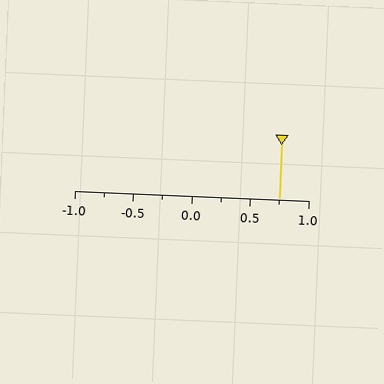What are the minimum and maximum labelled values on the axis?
The axis runs from -1.0 to 1.0.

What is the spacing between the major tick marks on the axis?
The major ticks are spaced 0.5 apart.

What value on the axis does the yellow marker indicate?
The marker indicates approximately 0.75.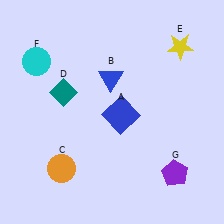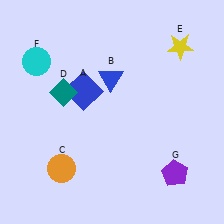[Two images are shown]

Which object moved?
The blue square (A) moved left.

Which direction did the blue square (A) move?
The blue square (A) moved left.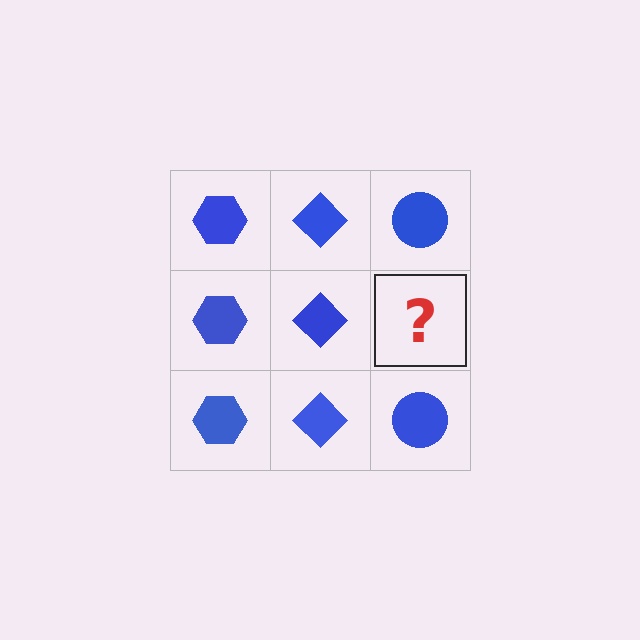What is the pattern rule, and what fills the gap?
The rule is that each column has a consistent shape. The gap should be filled with a blue circle.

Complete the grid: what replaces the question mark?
The question mark should be replaced with a blue circle.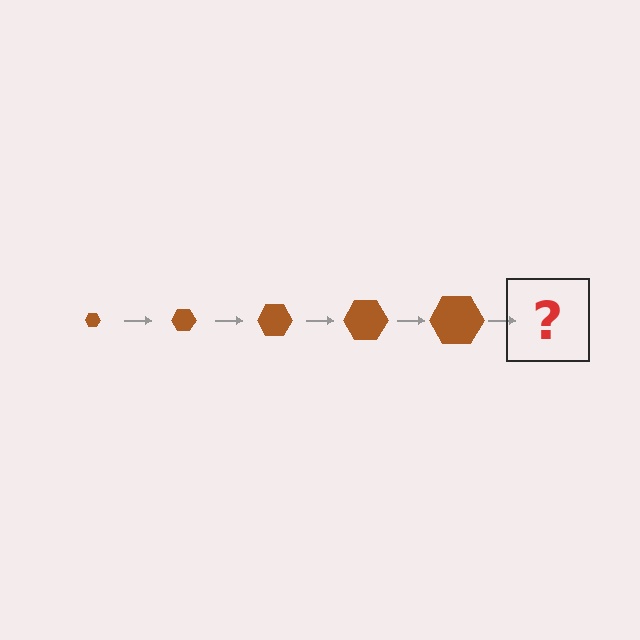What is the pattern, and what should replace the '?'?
The pattern is that the hexagon gets progressively larger each step. The '?' should be a brown hexagon, larger than the previous one.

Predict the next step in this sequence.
The next step is a brown hexagon, larger than the previous one.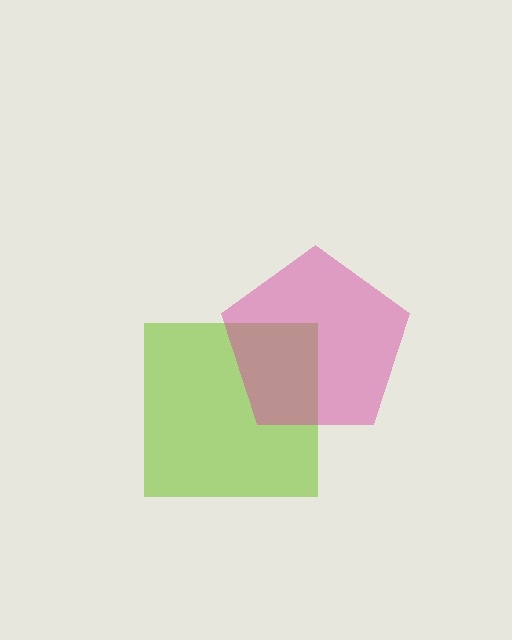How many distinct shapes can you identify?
There are 2 distinct shapes: a lime square, a magenta pentagon.